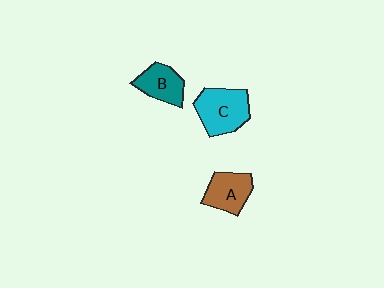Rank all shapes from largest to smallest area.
From largest to smallest: C (cyan), A (brown), B (teal).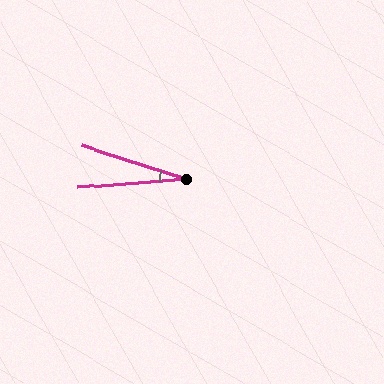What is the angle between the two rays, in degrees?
Approximately 22 degrees.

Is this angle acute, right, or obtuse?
It is acute.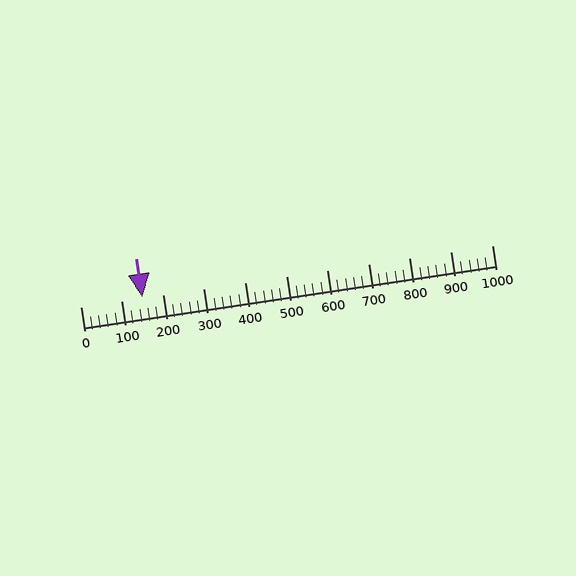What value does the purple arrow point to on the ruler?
The purple arrow points to approximately 150.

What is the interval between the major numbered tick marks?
The major tick marks are spaced 100 units apart.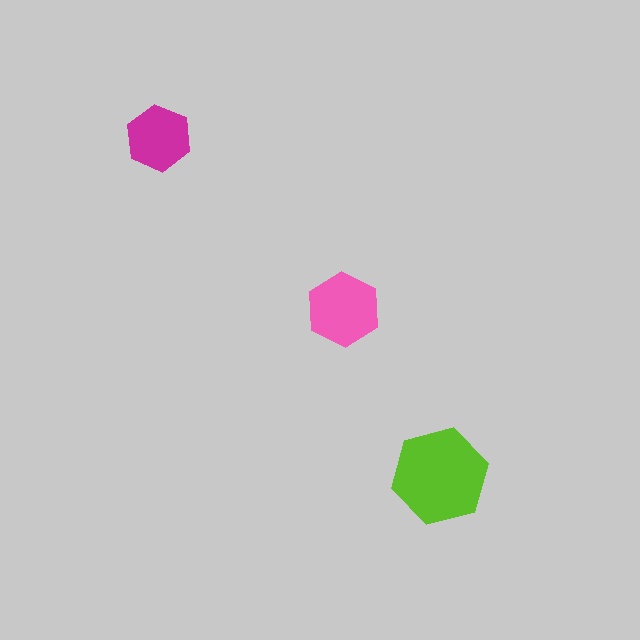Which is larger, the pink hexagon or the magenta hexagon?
The pink one.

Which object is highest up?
The magenta hexagon is topmost.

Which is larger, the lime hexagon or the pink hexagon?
The lime one.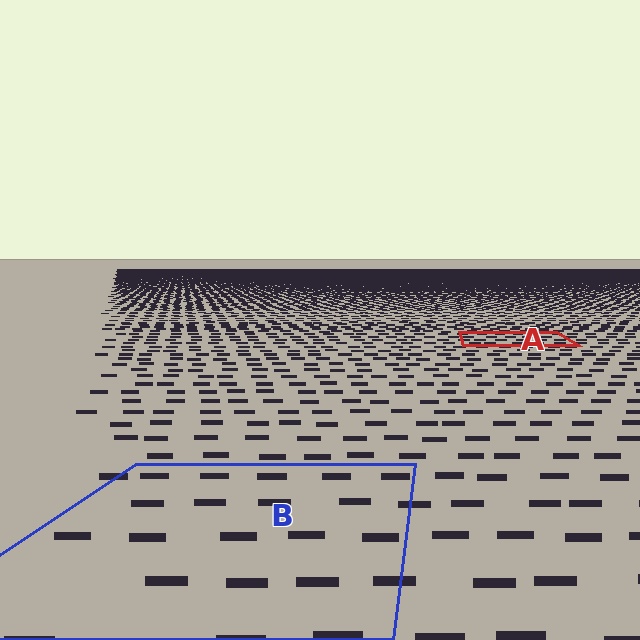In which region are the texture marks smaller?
The texture marks are smaller in region A, because it is farther away.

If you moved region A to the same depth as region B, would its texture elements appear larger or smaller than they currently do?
They would appear larger. At a closer depth, the same texture elements are projected at a bigger on-screen size.